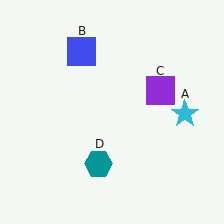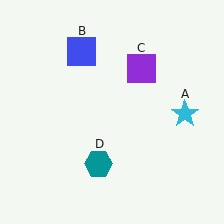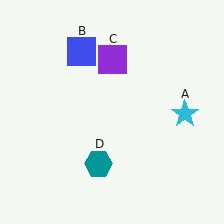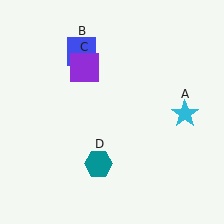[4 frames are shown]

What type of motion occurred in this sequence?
The purple square (object C) rotated counterclockwise around the center of the scene.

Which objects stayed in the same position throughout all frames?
Cyan star (object A) and blue square (object B) and teal hexagon (object D) remained stationary.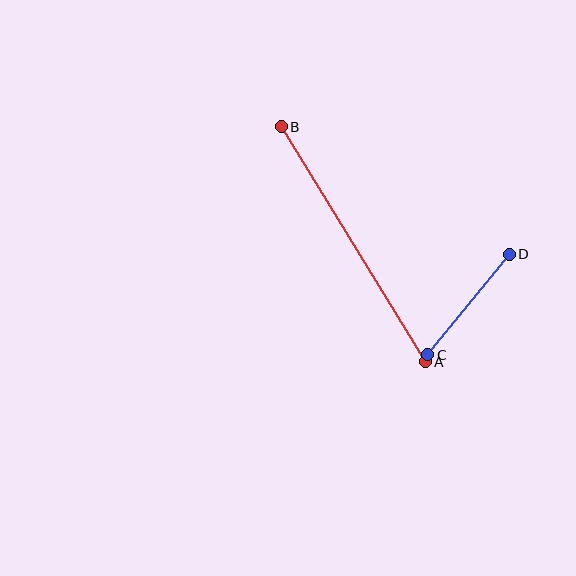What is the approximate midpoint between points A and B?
The midpoint is at approximately (353, 244) pixels.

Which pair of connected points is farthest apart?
Points A and B are farthest apart.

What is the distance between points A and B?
The distance is approximately 275 pixels.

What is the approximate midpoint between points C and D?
The midpoint is at approximately (468, 304) pixels.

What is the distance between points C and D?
The distance is approximately 130 pixels.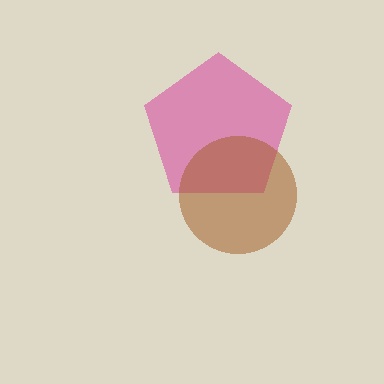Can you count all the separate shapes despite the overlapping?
Yes, there are 2 separate shapes.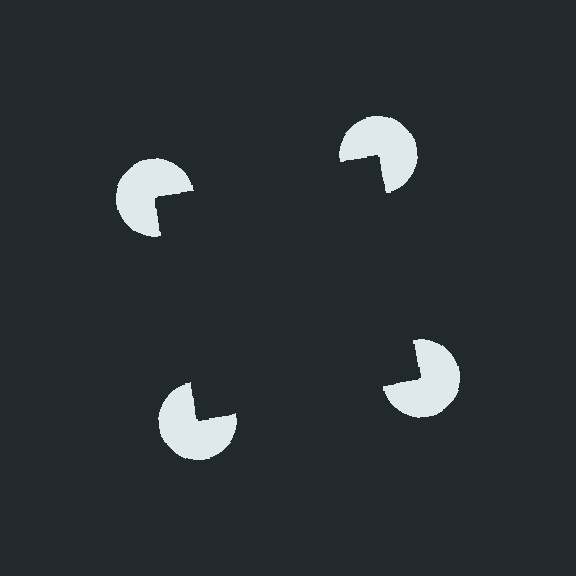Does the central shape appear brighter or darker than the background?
It typically appears slightly darker than the background, even though no actual brightness change is drawn.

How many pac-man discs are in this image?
There are 4 — one at each vertex of the illusory square.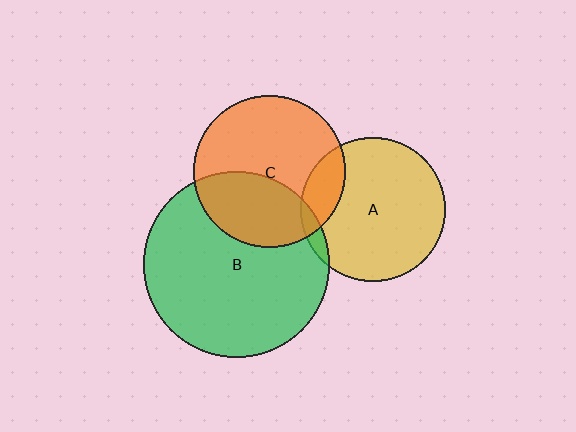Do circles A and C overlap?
Yes.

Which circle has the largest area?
Circle B (green).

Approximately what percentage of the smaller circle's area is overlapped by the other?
Approximately 15%.